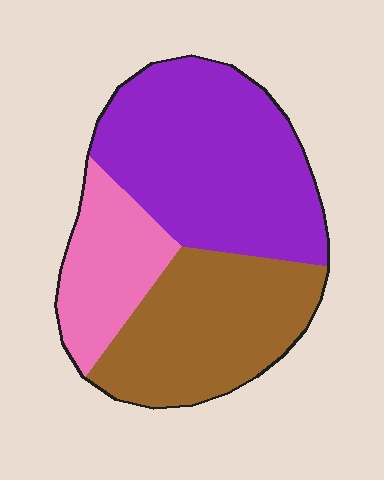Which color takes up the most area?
Purple, at roughly 45%.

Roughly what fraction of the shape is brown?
Brown covers 34% of the shape.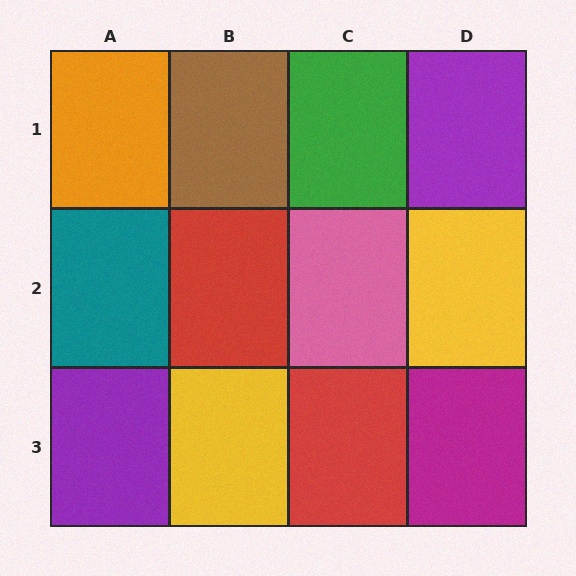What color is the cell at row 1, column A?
Orange.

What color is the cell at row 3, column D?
Magenta.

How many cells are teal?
1 cell is teal.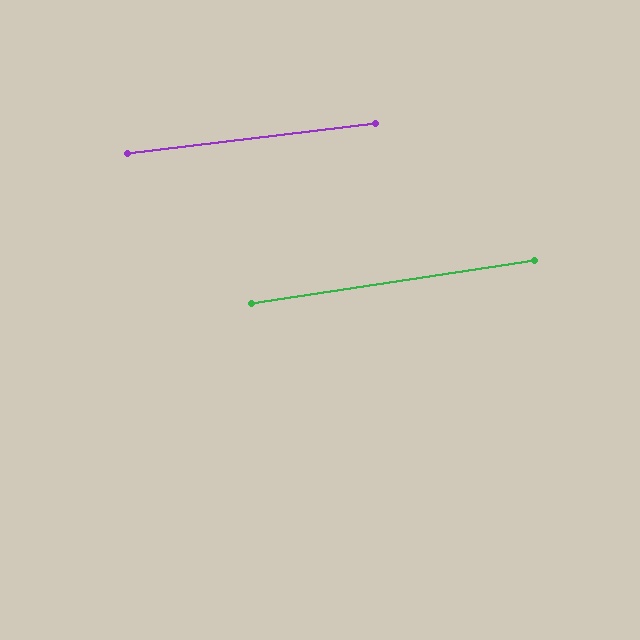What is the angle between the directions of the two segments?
Approximately 2 degrees.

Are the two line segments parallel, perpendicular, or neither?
Parallel — their directions differ by only 1.8°.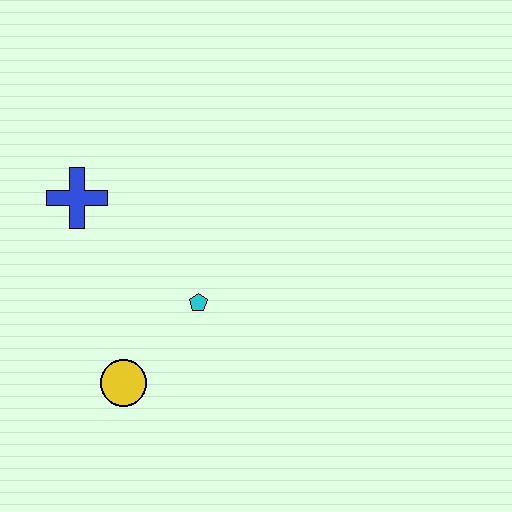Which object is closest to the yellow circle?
The cyan pentagon is closest to the yellow circle.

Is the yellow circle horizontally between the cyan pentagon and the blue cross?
Yes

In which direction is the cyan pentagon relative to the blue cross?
The cyan pentagon is to the right of the blue cross.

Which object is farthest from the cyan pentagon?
The blue cross is farthest from the cyan pentagon.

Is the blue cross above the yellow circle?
Yes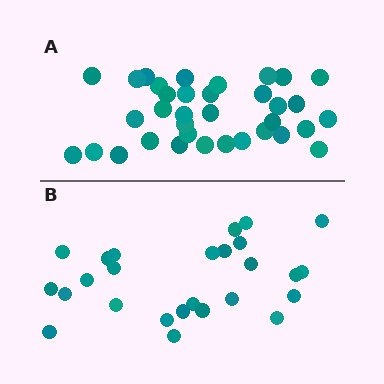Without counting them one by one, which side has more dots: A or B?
Region A (the top region) has more dots.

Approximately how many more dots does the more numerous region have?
Region A has roughly 8 or so more dots than region B.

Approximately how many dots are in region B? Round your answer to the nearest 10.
About 30 dots. (The exact count is 26, which rounds to 30.)